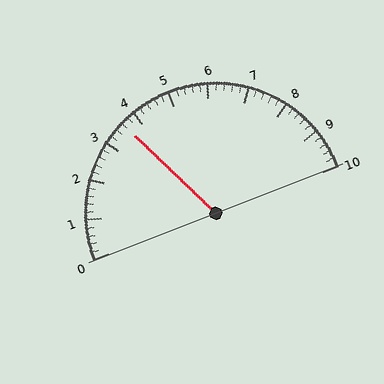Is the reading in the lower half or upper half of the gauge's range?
The reading is in the lower half of the range (0 to 10).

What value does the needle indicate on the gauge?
The needle indicates approximately 3.6.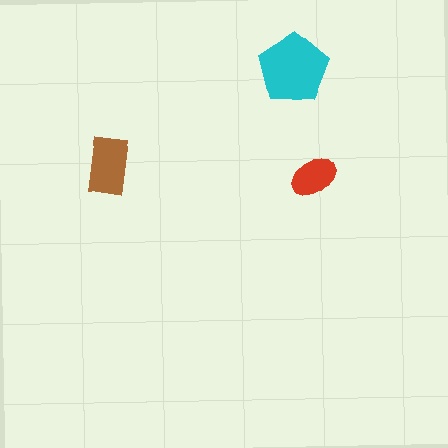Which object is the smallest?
The red ellipse.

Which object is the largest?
The cyan pentagon.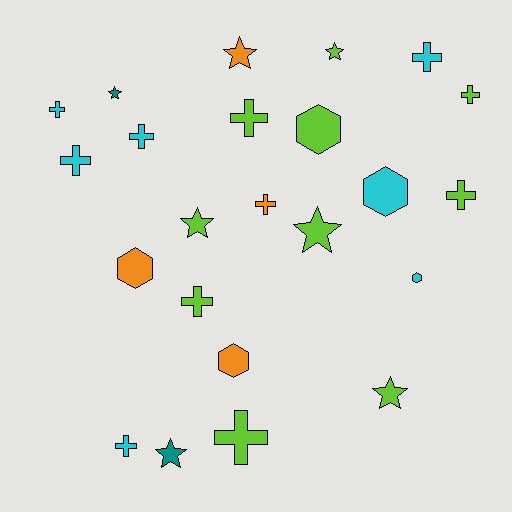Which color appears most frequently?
Lime, with 10 objects.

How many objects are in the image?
There are 23 objects.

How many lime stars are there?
There are 4 lime stars.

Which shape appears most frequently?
Cross, with 11 objects.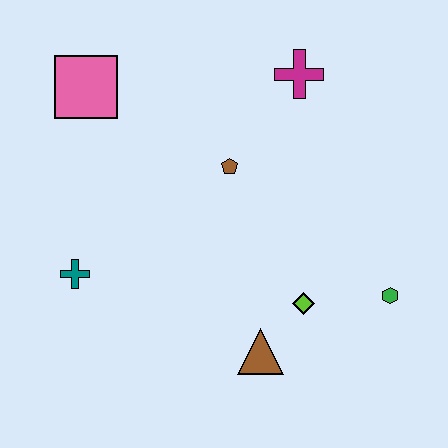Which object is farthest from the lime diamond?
The pink square is farthest from the lime diamond.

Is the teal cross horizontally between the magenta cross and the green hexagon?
No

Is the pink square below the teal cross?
No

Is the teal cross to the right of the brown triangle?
No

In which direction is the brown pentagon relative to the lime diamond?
The brown pentagon is above the lime diamond.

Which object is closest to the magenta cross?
The brown pentagon is closest to the magenta cross.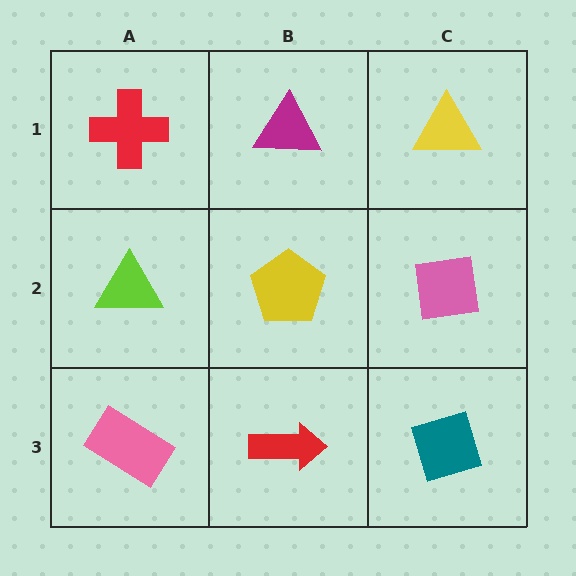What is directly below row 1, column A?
A lime triangle.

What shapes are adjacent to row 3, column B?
A yellow pentagon (row 2, column B), a pink rectangle (row 3, column A), a teal diamond (row 3, column C).